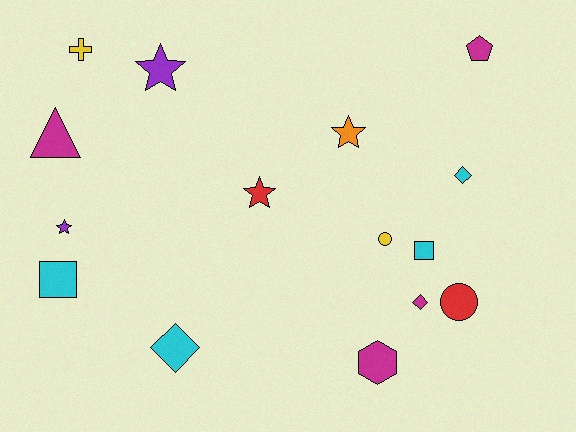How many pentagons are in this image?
There is 1 pentagon.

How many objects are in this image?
There are 15 objects.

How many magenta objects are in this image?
There are 4 magenta objects.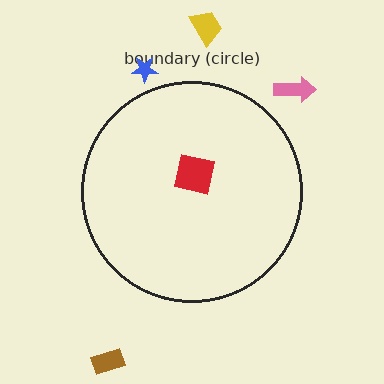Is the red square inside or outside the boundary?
Inside.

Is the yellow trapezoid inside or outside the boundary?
Outside.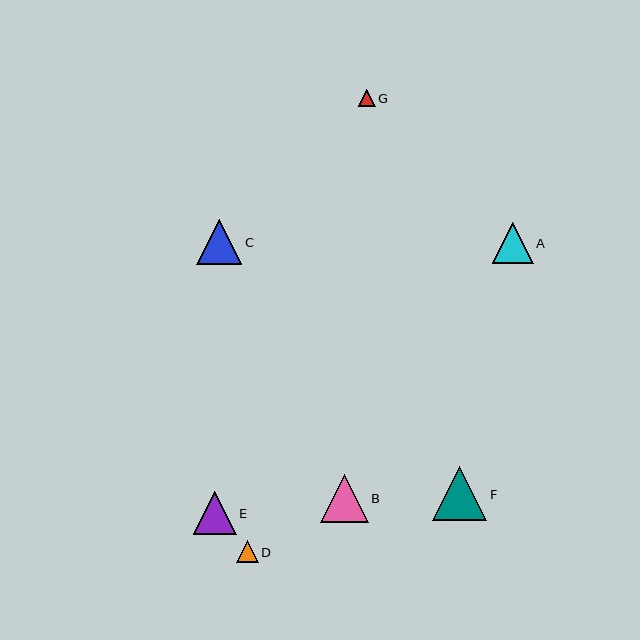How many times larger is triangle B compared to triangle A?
Triangle B is approximately 1.2 times the size of triangle A.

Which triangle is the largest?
Triangle F is the largest with a size of approximately 55 pixels.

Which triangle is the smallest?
Triangle G is the smallest with a size of approximately 17 pixels.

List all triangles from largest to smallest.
From largest to smallest: F, B, C, E, A, D, G.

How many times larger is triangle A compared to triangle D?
Triangle A is approximately 1.8 times the size of triangle D.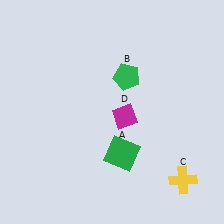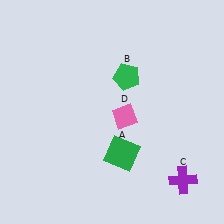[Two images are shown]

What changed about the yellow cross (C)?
In Image 1, C is yellow. In Image 2, it changed to purple.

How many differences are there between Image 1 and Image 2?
There are 2 differences between the two images.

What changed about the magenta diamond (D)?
In Image 1, D is magenta. In Image 2, it changed to pink.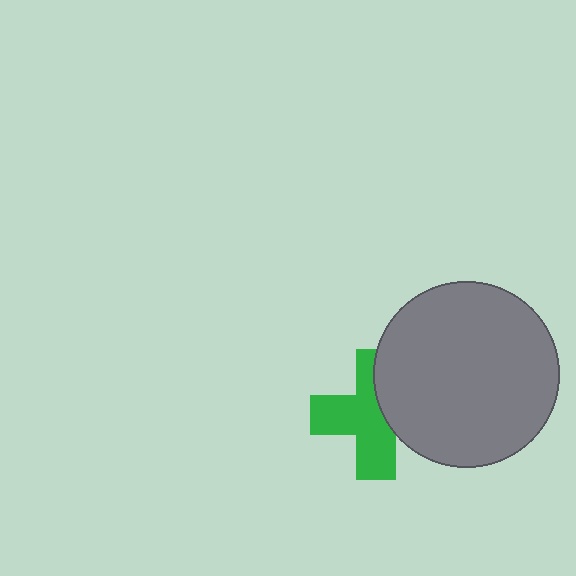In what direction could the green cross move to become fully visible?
The green cross could move left. That would shift it out from behind the gray circle entirely.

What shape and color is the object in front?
The object in front is a gray circle.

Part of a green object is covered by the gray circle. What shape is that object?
It is a cross.